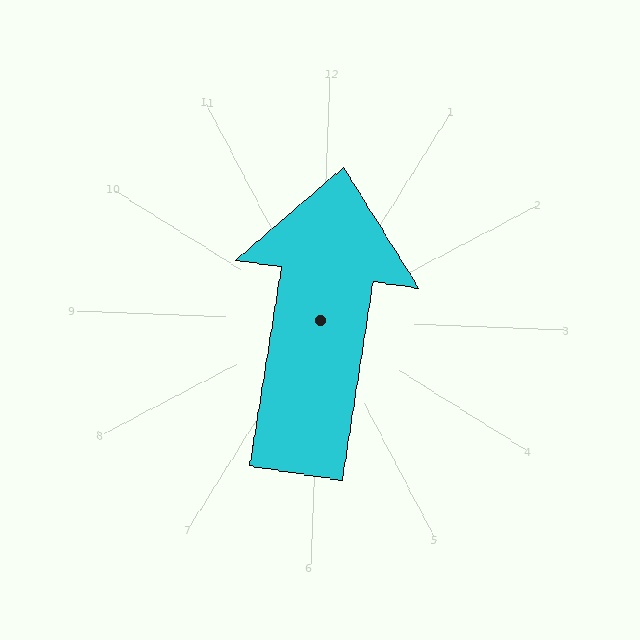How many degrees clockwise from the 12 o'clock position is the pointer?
Approximately 7 degrees.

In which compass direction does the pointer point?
North.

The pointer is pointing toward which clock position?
Roughly 12 o'clock.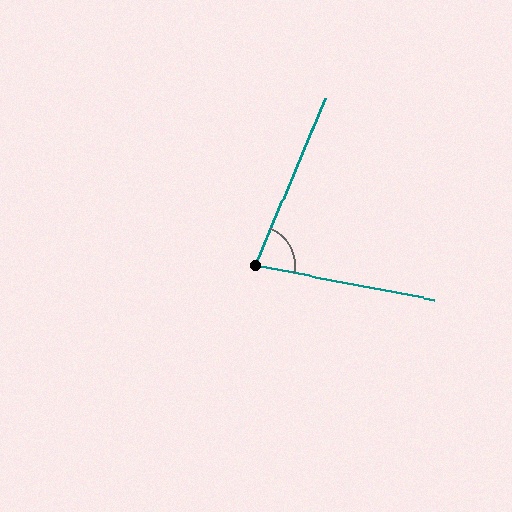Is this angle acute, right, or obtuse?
It is acute.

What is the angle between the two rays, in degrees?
Approximately 78 degrees.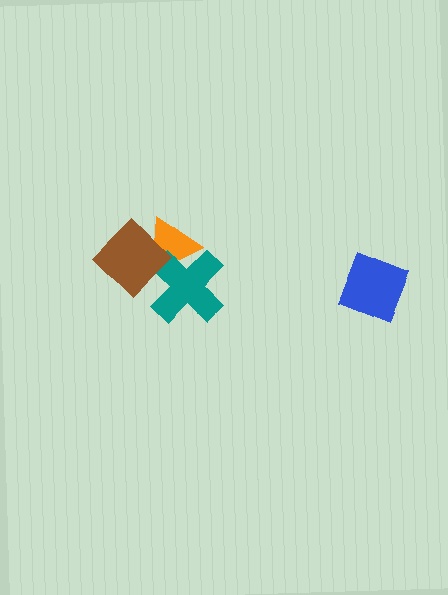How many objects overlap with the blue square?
0 objects overlap with the blue square.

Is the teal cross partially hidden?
Yes, it is partially covered by another shape.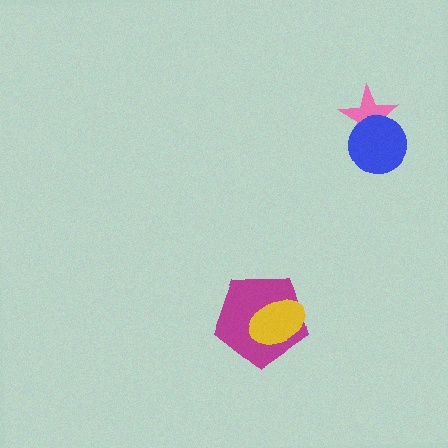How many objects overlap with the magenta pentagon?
1 object overlaps with the magenta pentagon.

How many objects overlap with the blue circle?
1 object overlaps with the blue circle.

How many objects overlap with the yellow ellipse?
1 object overlaps with the yellow ellipse.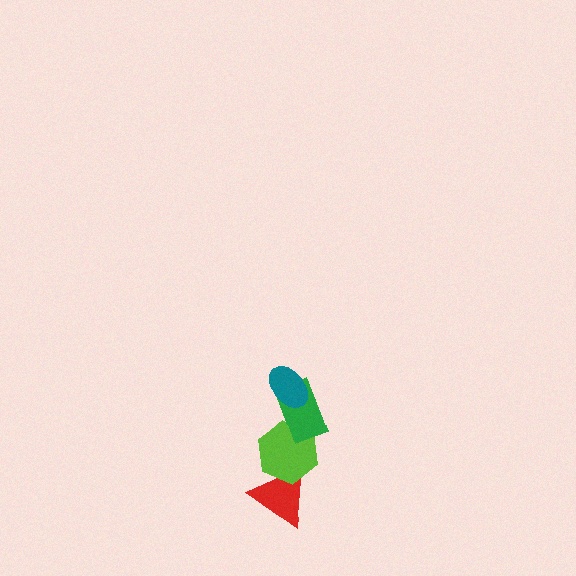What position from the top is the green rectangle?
The green rectangle is 2nd from the top.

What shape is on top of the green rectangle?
The teal ellipse is on top of the green rectangle.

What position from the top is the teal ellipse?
The teal ellipse is 1st from the top.